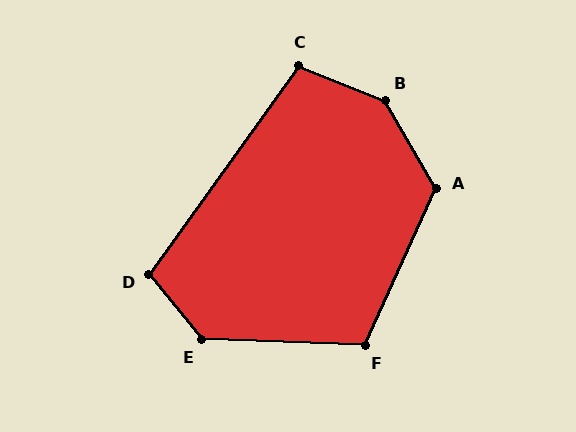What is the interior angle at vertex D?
Approximately 105 degrees (obtuse).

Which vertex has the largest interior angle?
B, at approximately 142 degrees.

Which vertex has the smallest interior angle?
C, at approximately 104 degrees.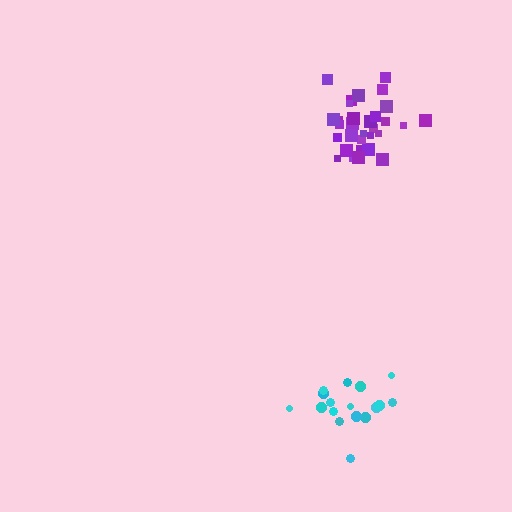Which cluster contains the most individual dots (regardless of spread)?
Purple (31).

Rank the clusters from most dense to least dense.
purple, cyan.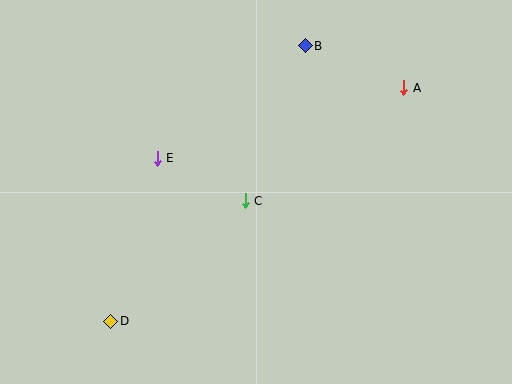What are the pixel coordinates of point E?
Point E is at (157, 158).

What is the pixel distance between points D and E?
The distance between D and E is 170 pixels.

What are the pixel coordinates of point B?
Point B is at (305, 46).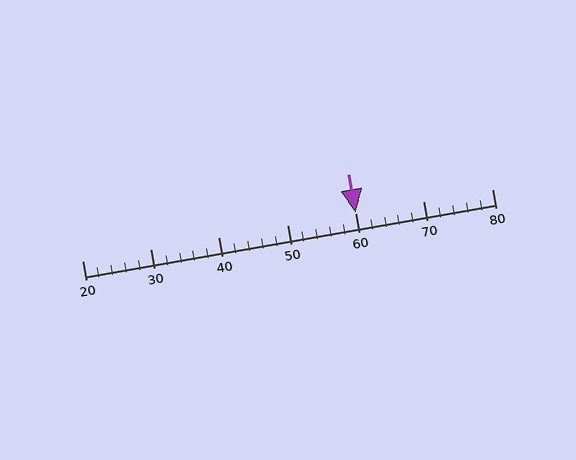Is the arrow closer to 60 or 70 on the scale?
The arrow is closer to 60.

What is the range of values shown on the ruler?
The ruler shows values from 20 to 80.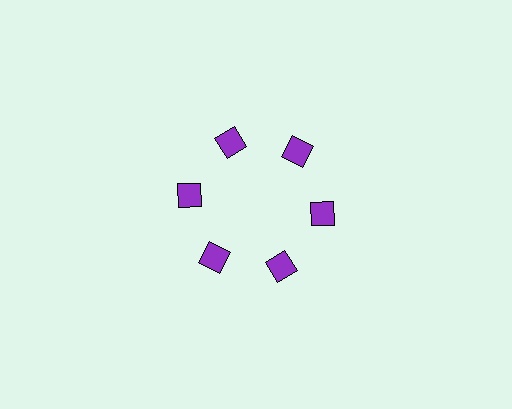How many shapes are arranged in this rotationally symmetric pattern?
There are 6 shapes, arranged in 6 groups of 1.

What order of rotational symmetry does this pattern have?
This pattern has 6-fold rotational symmetry.